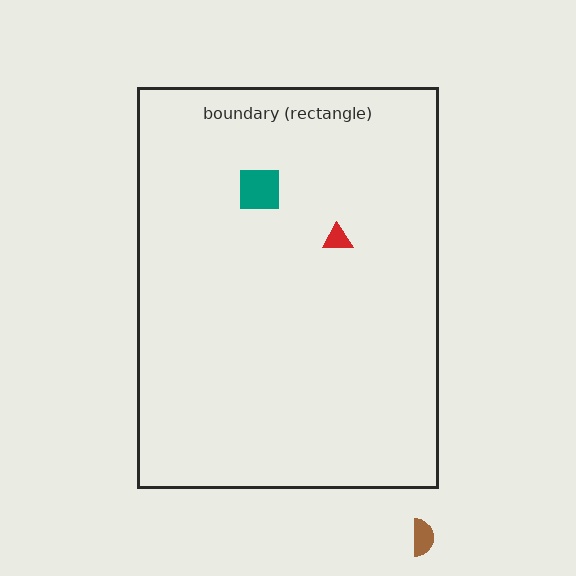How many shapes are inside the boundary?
2 inside, 1 outside.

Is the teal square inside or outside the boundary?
Inside.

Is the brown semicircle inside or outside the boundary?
Outside.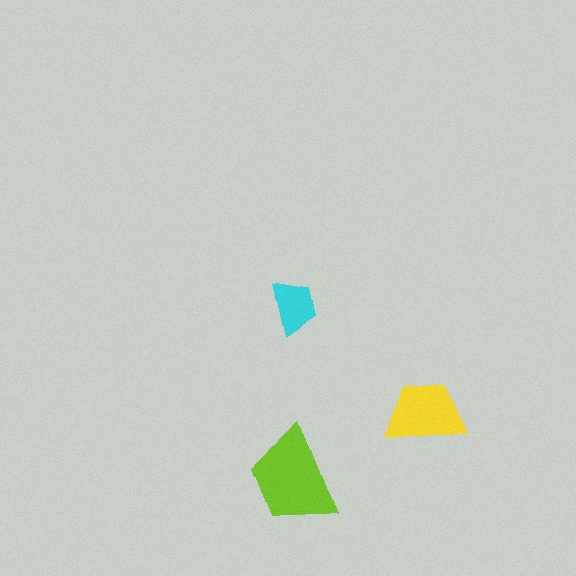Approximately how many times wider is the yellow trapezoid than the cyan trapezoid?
About 1.5 times wider.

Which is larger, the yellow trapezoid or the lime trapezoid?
The lime one.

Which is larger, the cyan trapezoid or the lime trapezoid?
The lime one.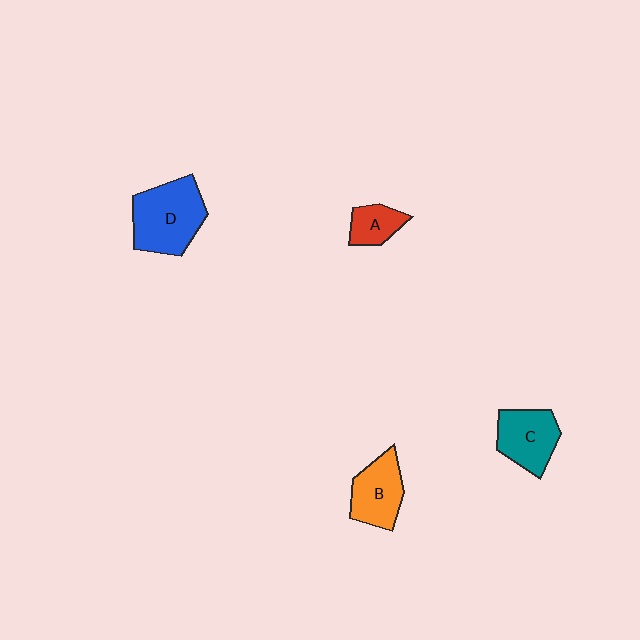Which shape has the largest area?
Shape D (blue).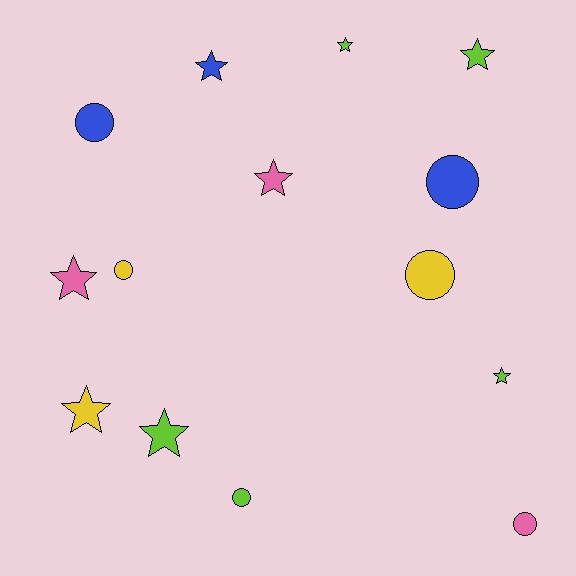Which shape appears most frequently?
Star, with 8 objects.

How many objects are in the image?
There are 14 objects.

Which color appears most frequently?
Lime, with 5 objects.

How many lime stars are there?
There are 4 lime stars.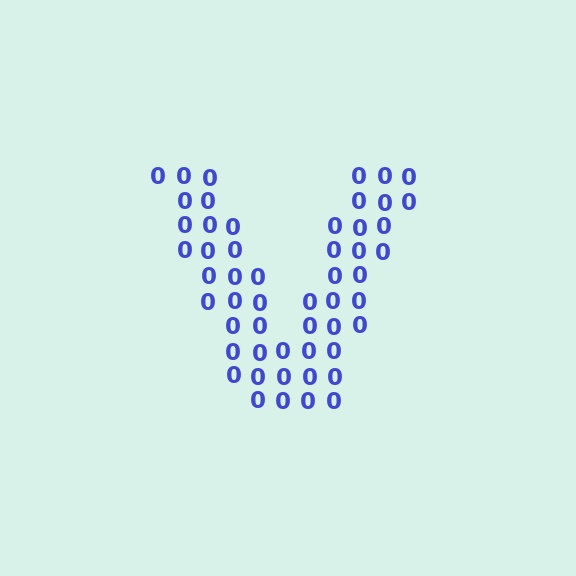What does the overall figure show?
The overall figure shows the letter V.